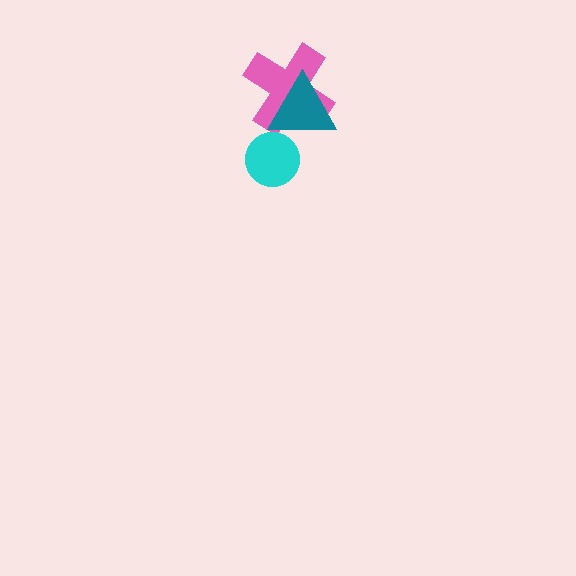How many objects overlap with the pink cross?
1 object overlaps with the pink cross.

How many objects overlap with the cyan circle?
1 object overlaps with the cyan circle.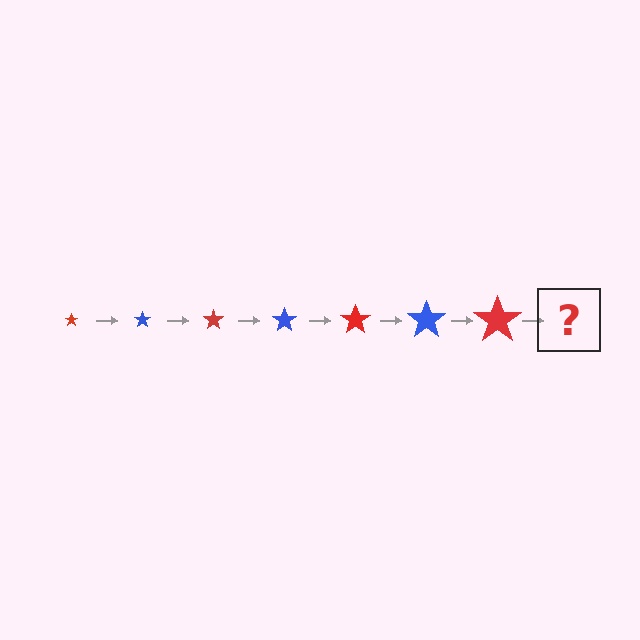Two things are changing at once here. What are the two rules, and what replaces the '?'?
The two rules are that the star grows larger each step and the color cycles through red and blue. The '?' should be a blue star, larger than the previous one.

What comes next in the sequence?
The next element should be a blue star, larger than the previous one.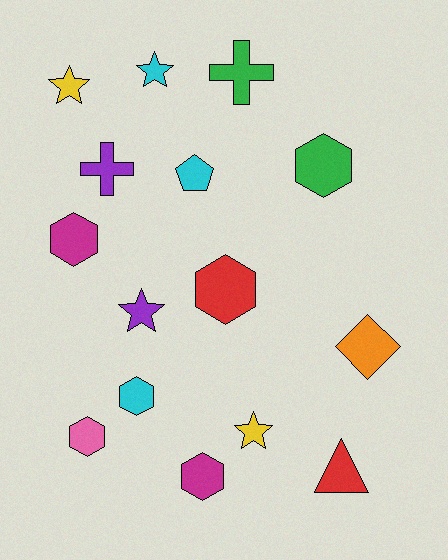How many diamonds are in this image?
There is 1 diamond.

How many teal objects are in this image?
There are no teal objects.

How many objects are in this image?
There are 15 objects.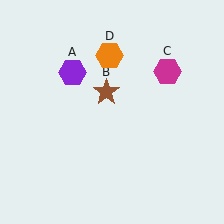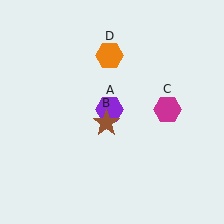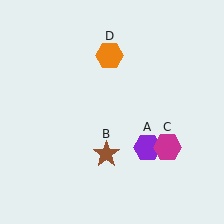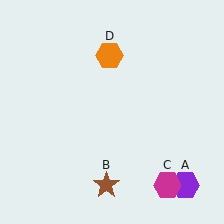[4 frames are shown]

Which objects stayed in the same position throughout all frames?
Orange hexagon (object D) remained stationary.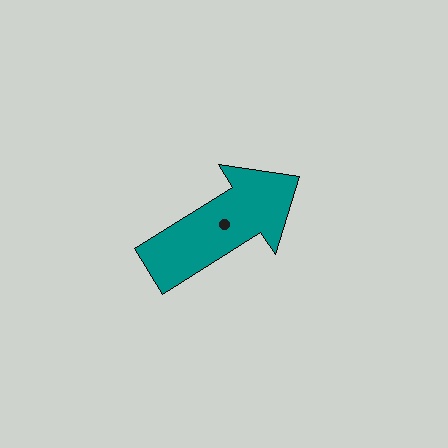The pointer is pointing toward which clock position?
Roughly 2 o'clock.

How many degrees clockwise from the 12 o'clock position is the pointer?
Approximately 58 degrees.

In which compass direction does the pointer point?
Northeast.